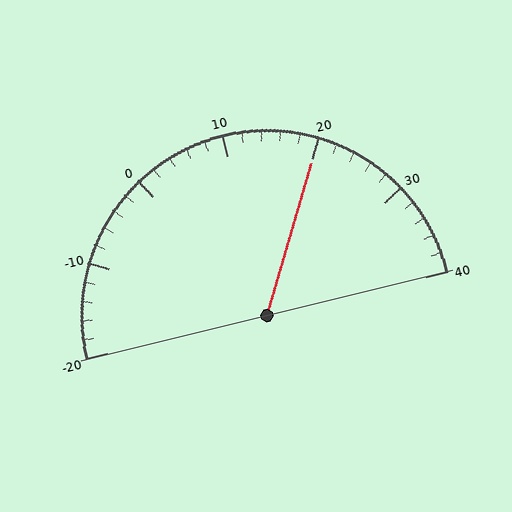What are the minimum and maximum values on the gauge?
The gauge ranges from -20 to 40.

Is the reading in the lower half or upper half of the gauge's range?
The reading is in the upper half of the range (-20 to 40).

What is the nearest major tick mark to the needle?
The nearest major tick mark is 20.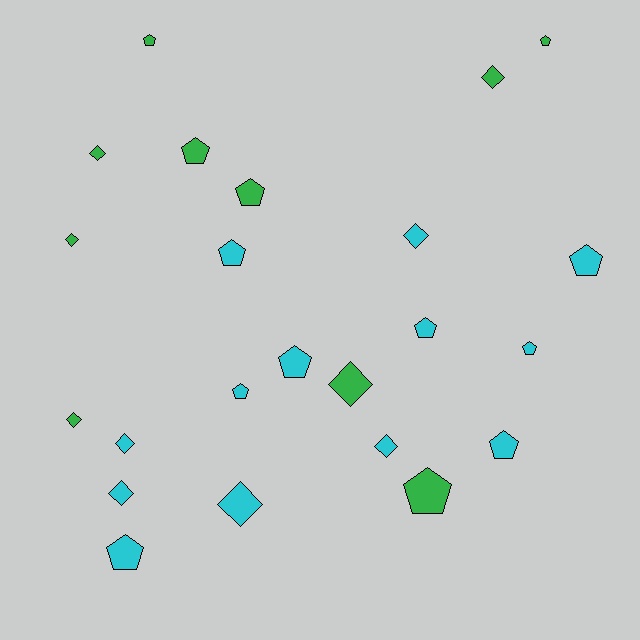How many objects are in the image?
There are 23 objects.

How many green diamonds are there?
There are 5 green diamonds.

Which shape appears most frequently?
Pentagon, with 13 objects.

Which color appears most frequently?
Cyan, with 13 objects.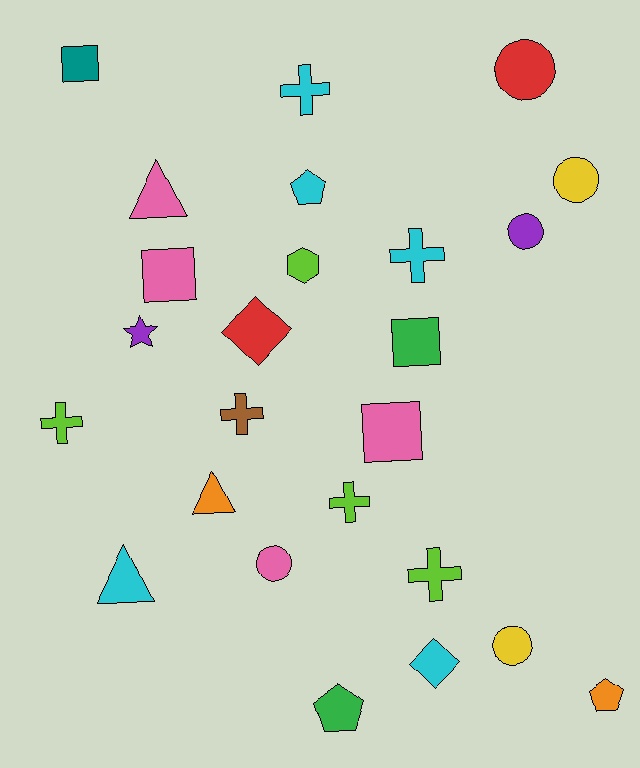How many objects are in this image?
There are 25 objects.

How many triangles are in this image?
There are 3 triangles.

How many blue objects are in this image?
There are no blue objects.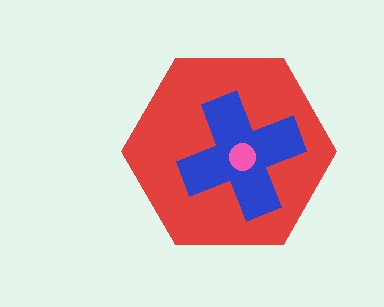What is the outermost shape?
The red hexagon.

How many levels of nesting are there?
3.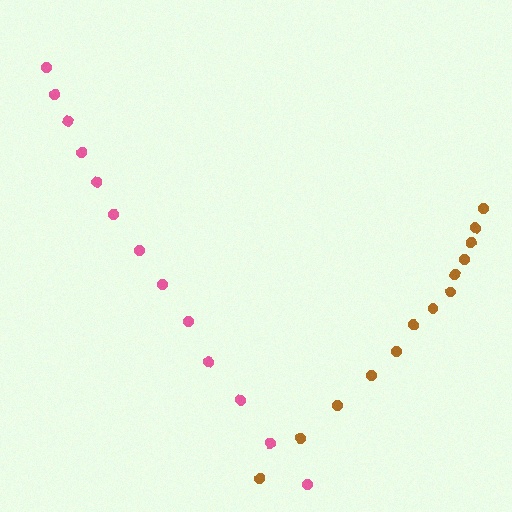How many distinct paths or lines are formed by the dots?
There are 2 distinct paths.